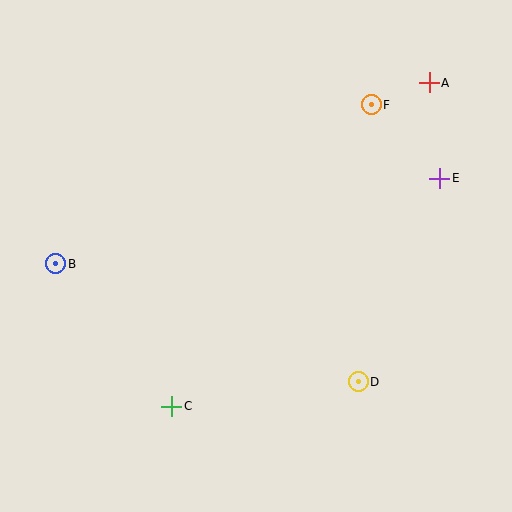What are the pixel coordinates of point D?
Point D is at (358, 382).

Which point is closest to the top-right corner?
Point A is closest to the top-right corner.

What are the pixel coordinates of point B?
Point B is at (56, 264).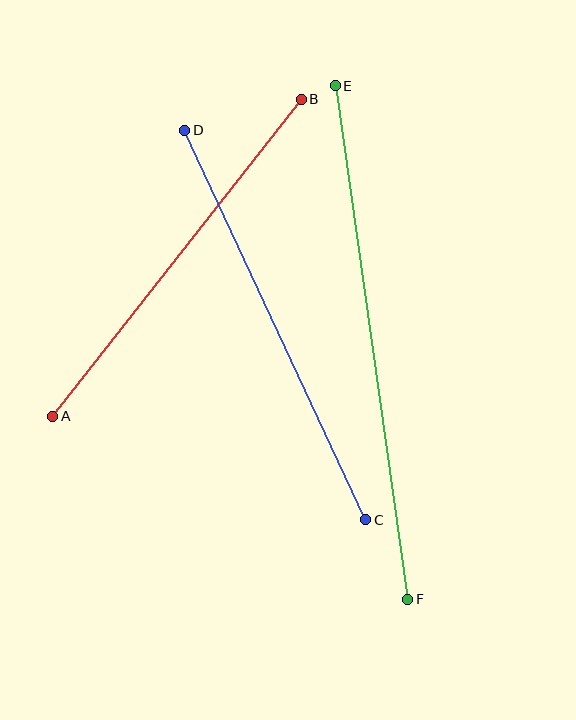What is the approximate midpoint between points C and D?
The midpoint is at approximately (275, 325) pixels.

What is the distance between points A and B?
The distance is approximately 403 pixels.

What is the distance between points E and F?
The distance is approximately 518 pixels.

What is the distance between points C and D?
The distance is approximately 429 pixels.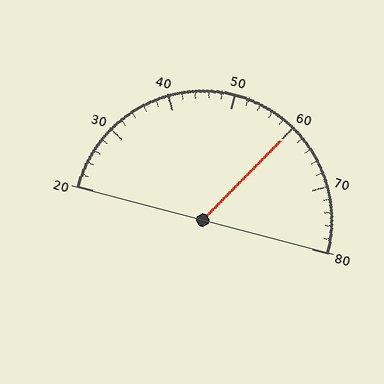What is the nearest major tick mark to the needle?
The nearest major tick mark is 60.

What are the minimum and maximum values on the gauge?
The gauge ranges from 20 to 80.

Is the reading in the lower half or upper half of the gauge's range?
The reading is in the upper half of the range (20 to 80).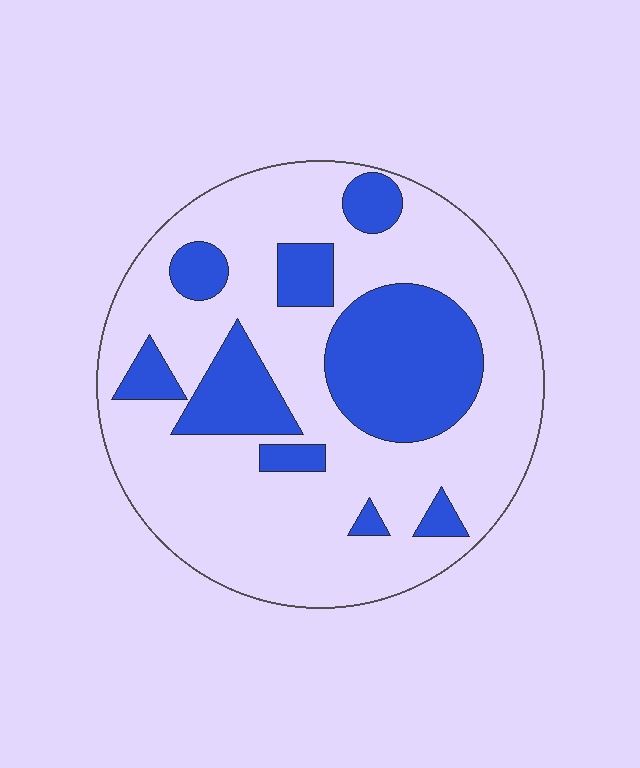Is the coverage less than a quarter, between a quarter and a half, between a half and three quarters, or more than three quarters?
Between a quarter and a half.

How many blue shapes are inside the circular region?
9.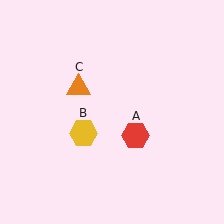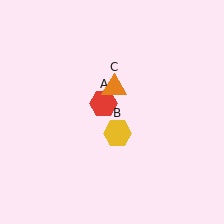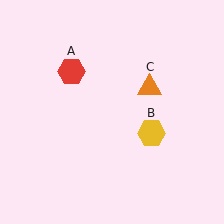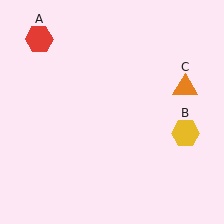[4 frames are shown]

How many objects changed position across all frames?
3 objects changed position: red hexagon (object A), yellow hexagon (object B), orange triangle (object C).